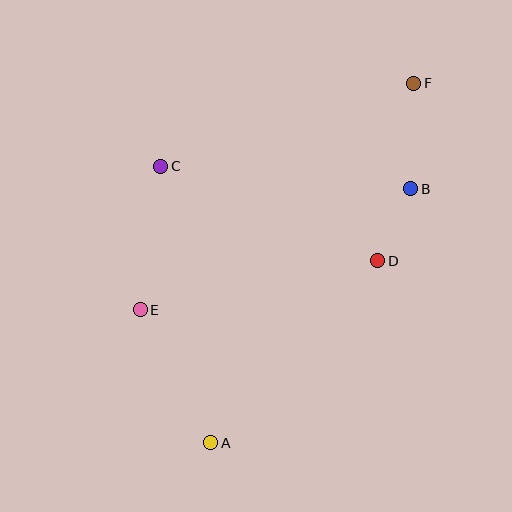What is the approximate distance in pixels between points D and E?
The distance between D and E is approximately 242 pixels.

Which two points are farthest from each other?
Points A and F are farthest from each other.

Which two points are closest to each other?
Points B and D are closest to each other.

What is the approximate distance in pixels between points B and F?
The distance between B and F is approximately 106 pixels.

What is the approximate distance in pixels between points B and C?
The distance between B and C is approximately 251 pixels.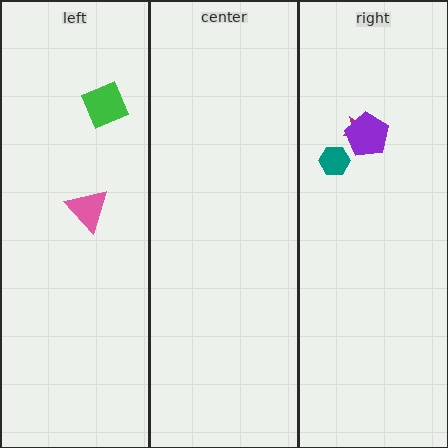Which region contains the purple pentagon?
The right region.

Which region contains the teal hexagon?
The right region.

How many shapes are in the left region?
2.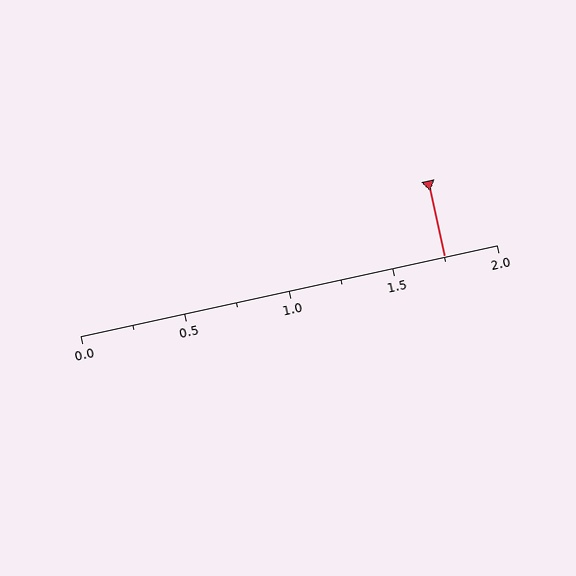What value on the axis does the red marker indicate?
The marker indicates approximately 1.75.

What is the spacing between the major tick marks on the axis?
The major ticks are spaced 0.5 apart.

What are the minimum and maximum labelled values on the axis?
The axis runs from 0.0 to 2.0.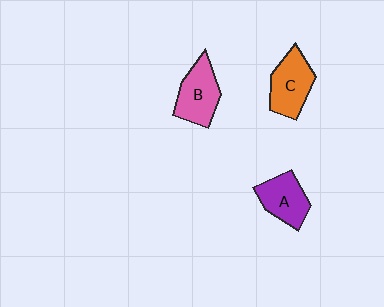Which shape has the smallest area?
Shape A (purple).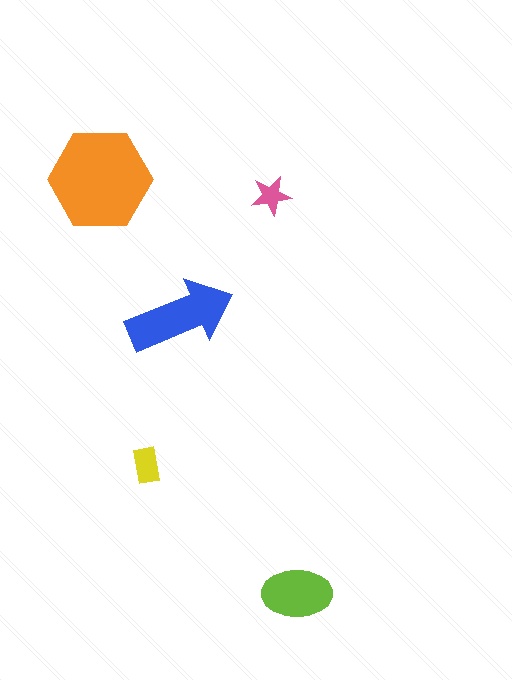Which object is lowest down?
The lime ellipse is bottommost.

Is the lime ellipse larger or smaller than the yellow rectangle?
Larger.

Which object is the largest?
The orange hexagon.